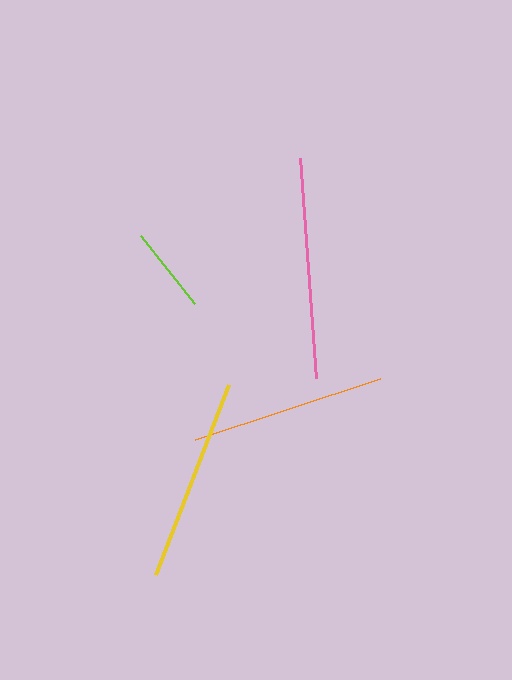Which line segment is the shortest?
The lime line is the shortest at approximately 86 pixels.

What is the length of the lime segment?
The lime segment is approximately 86 pixels long.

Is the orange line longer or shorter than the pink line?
The pink line is longer than the orange line.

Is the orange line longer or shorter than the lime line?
The orange line is longer than the lime line.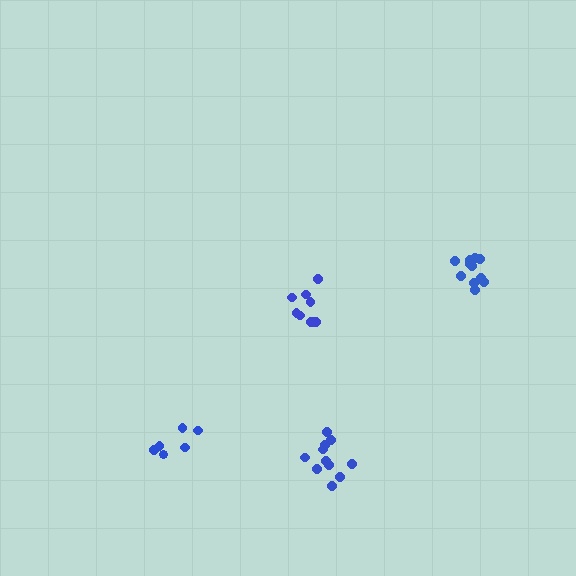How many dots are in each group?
Group 1: 6 dots, Group 2: 11 dots, Group 3: 11 dots, Group 4: 11 dots (39 total).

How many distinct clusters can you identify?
There are 4 distinct clusters.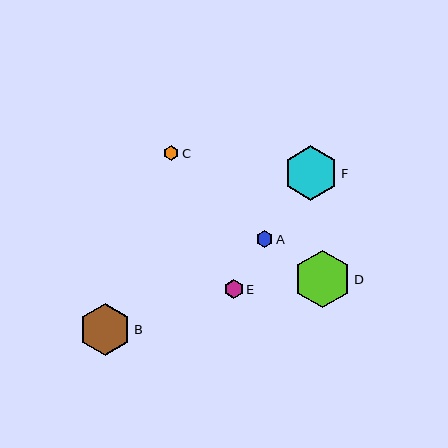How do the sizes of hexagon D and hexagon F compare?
Hexagon D and hexagon F are approximately the same size.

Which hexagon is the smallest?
Hexagon C is the smallest with a size of approximately 15 pixels.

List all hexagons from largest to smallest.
From largest to smallest: D, F, B, E, A, C.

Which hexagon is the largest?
Hexagon D is the largest with a size of approximately 57 pixels.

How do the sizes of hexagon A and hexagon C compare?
Hexagon A and hexagon C are approximately the same size.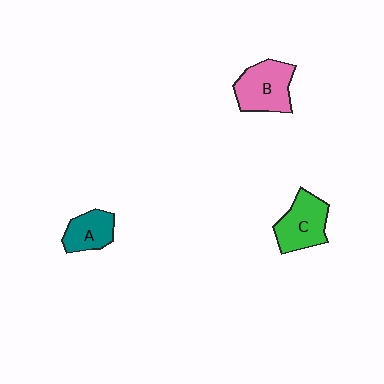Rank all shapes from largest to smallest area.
From largest to smallest: B (pink), C (green), A (teal).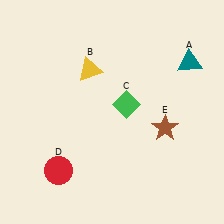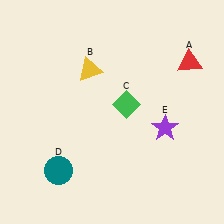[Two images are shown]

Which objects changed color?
A changed from teal to red. D changed from red to teal. E changed from brown to purple.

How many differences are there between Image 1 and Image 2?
There are 3 differences between the two images.